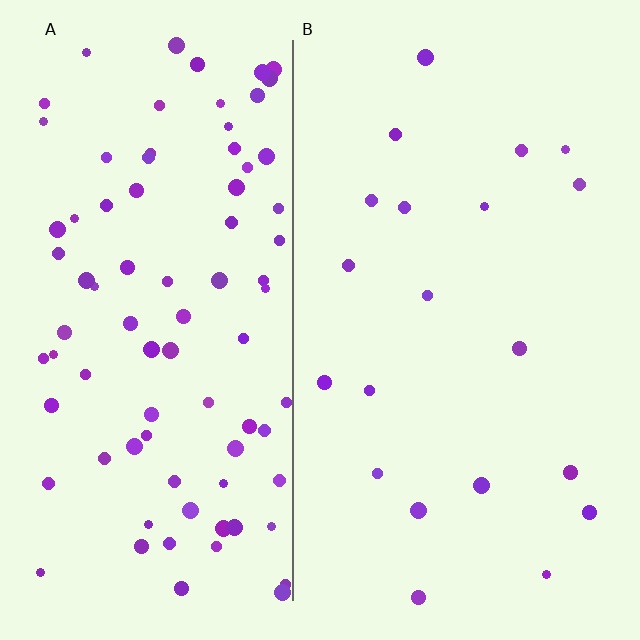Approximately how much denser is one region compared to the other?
Approximately 4.2× — region A over region B.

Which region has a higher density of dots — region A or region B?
A (the left).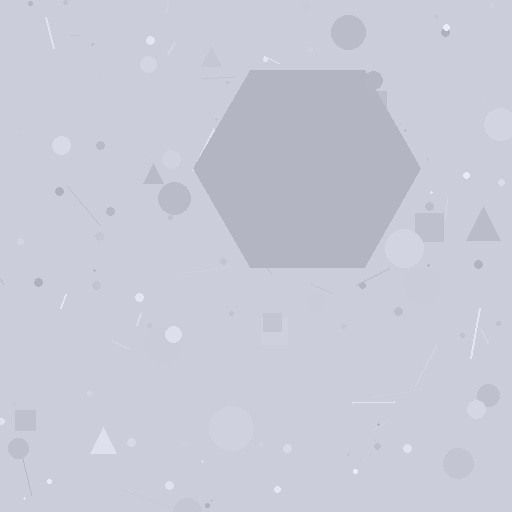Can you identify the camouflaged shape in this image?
The camouflaged shape is a hexagon.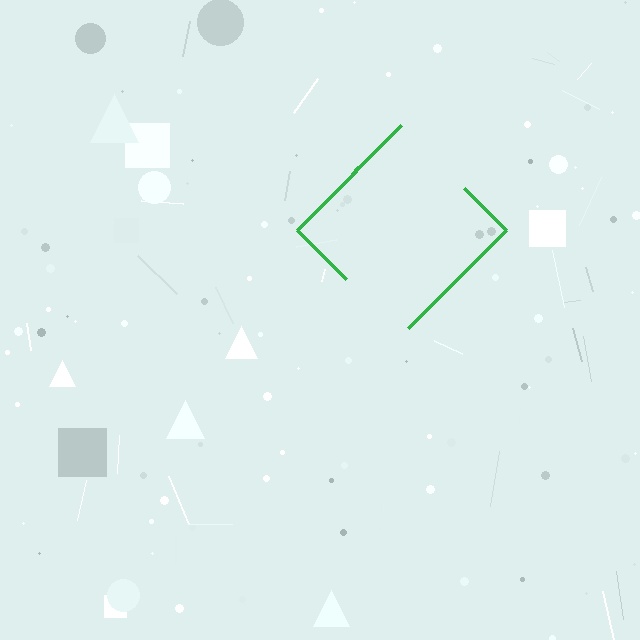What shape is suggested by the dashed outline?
The dashed outline suggests a diamond.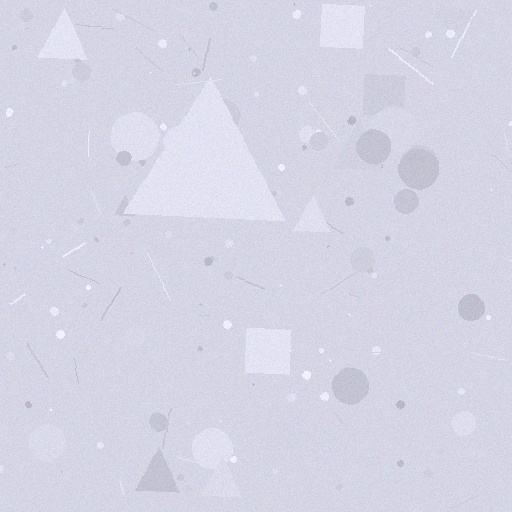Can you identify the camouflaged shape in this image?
The camouflaged shape is a triangle.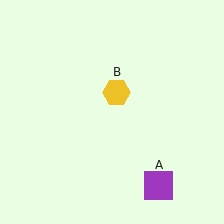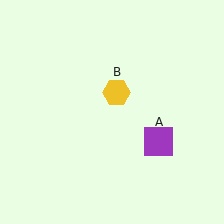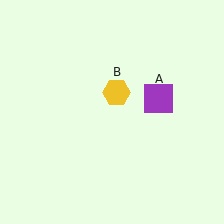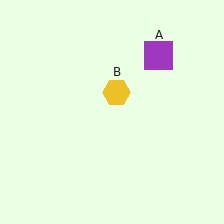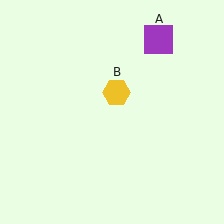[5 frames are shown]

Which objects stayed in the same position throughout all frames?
Yellow hexagon (object B) remained stationary.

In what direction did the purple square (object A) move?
The purple square (object A) moved up.